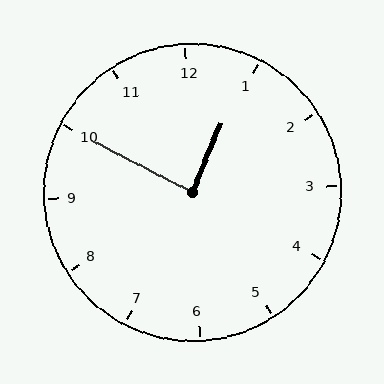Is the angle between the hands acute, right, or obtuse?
It is right.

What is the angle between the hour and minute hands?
Approximately 85 degrees.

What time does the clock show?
12:50.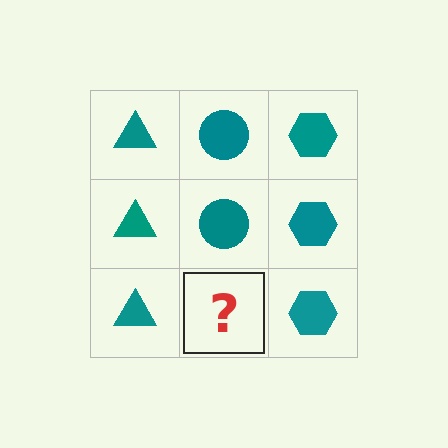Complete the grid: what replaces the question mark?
The question mark should be replaced with a teal circle.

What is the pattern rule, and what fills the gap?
The rule is that each column has a consistent shape. The gap should be filled with a teal circle.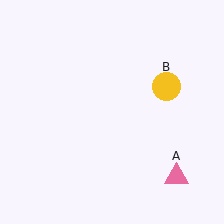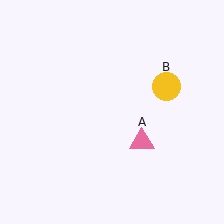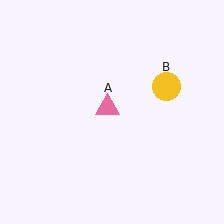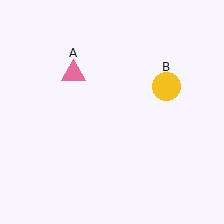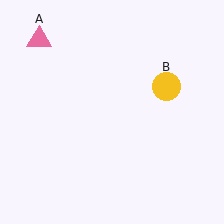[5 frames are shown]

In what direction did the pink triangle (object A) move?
The pink triangle (object A) moved up and to the left.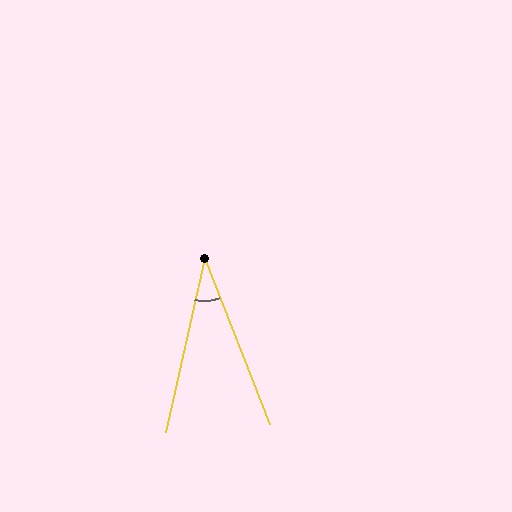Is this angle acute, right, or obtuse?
It is acute.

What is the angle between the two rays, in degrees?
Approximately 34 degrees.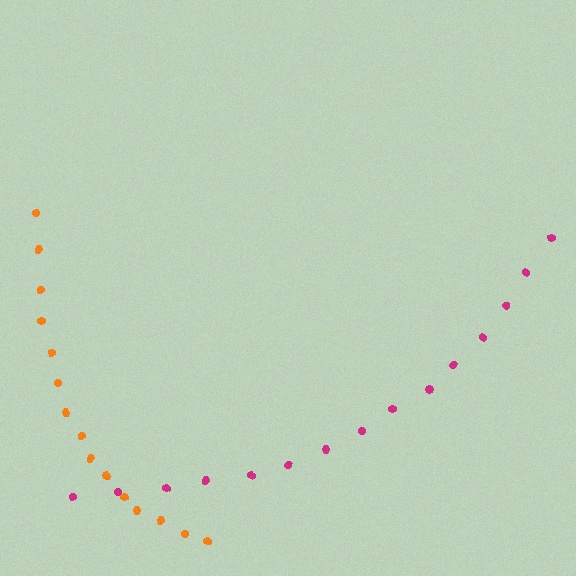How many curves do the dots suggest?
There are 2 distinct paths.